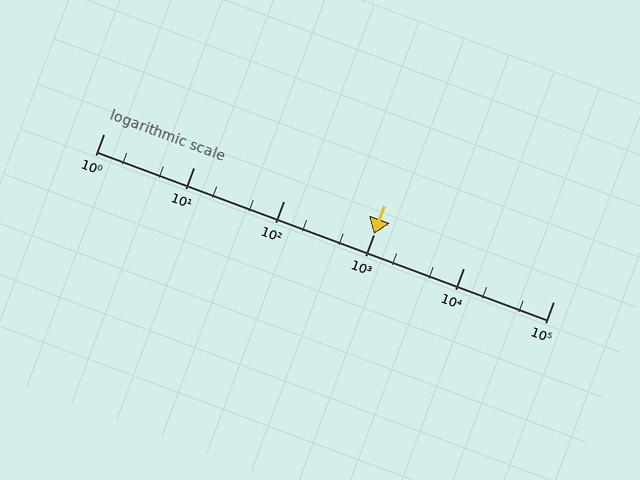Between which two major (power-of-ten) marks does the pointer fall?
The pointer is between 1000 and 10000.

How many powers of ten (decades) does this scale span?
The scale spans 5 decades, from 1 to 100000.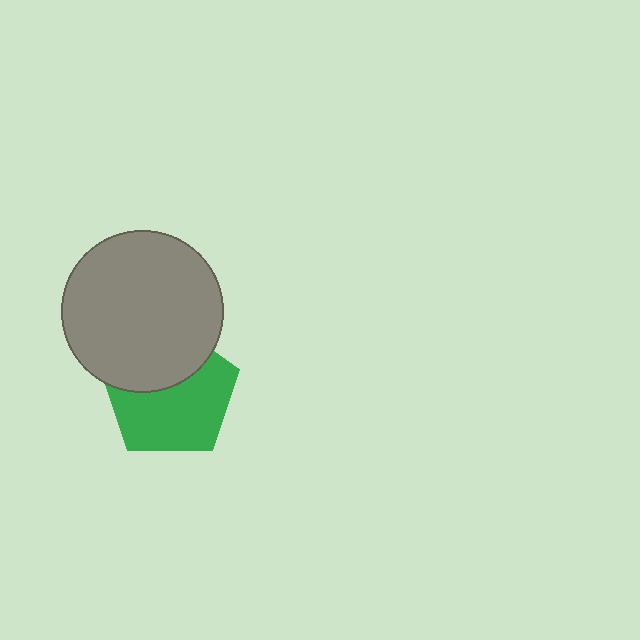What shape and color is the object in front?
The object in front is a gray circle.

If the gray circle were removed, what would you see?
You would see the complete green pentagon.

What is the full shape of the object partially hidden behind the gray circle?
The partially hidden object is a green pentagon.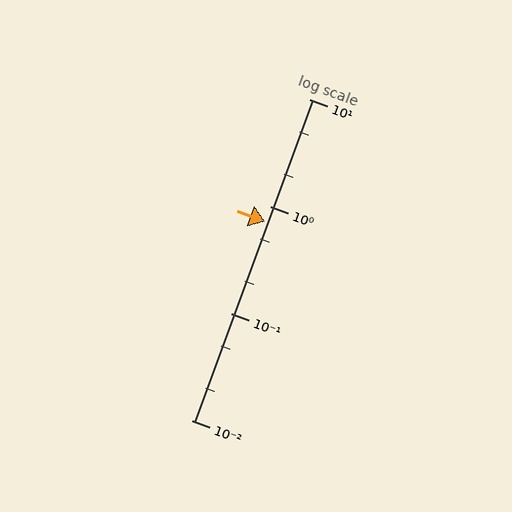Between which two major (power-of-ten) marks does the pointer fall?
The pointer is between 0.1 and 1.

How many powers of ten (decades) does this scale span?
The scale spans 3 decades, from 0.01 to 10.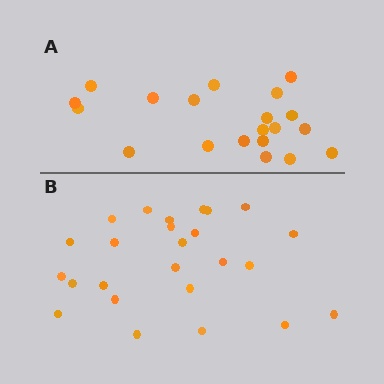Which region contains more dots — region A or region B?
Region B (the bottom region) has more dots.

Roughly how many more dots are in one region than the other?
Region B has about 5 more dots than region A.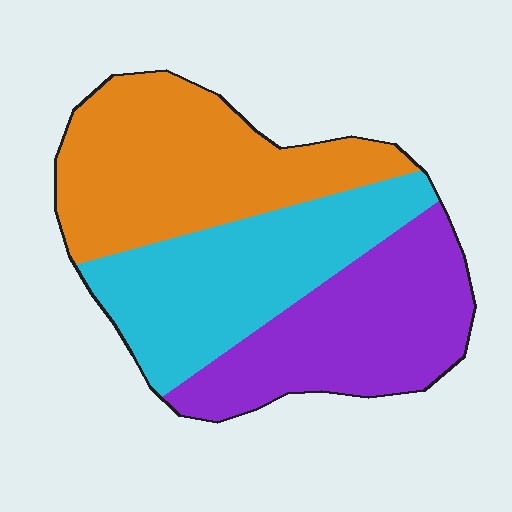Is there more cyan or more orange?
Orange.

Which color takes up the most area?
Orange, at roughly 35%.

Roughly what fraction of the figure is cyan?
Cyan covers 32% of the figure.